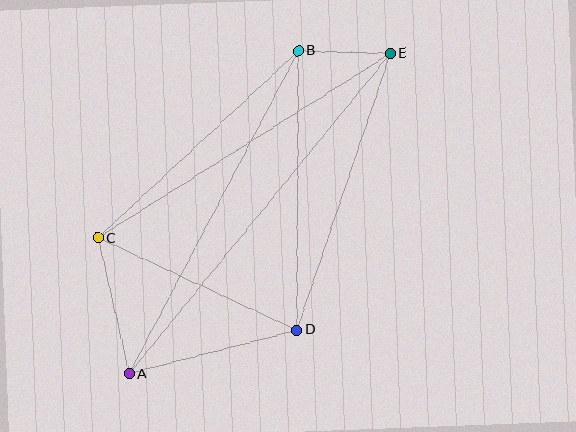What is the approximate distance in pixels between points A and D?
The distance between A and D is approximately 174 pixels.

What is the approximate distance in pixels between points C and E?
The distance between C and E is approximately 345 pixels.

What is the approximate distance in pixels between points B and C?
The distance between B and C is approximately 274 pixels.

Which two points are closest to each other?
Points B and E are closest to each other.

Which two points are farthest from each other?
Points A and E are farthest from each other.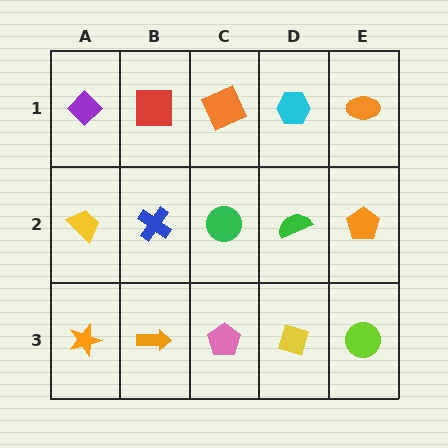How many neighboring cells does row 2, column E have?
3.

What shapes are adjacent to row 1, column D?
A green semicircle (row 2, column D), an orange square (row 1, column C), an orange ellipse (row 1, column E).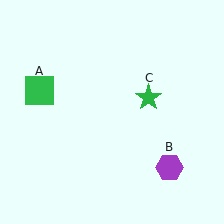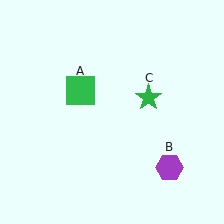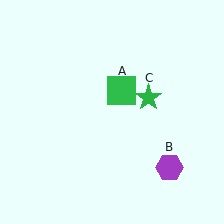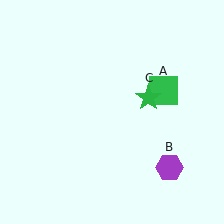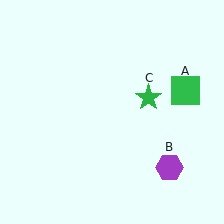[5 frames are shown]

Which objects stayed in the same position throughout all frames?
Purple hexagon (object B) and green star (object C) remained stationary.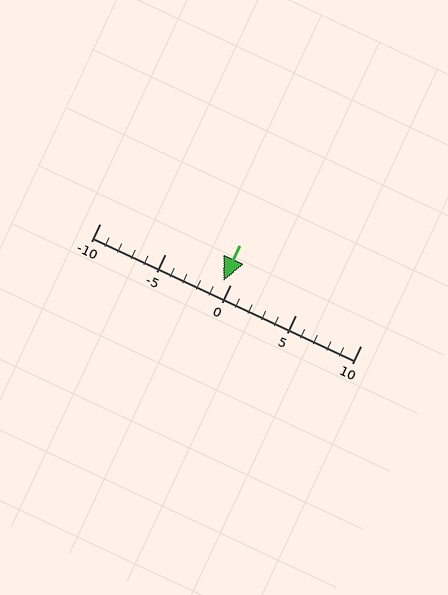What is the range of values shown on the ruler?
The ruler shows values from -10 to 10.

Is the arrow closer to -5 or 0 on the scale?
The arrow is closer to 0.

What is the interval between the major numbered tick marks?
The major tick marks are spaced 5 units apart.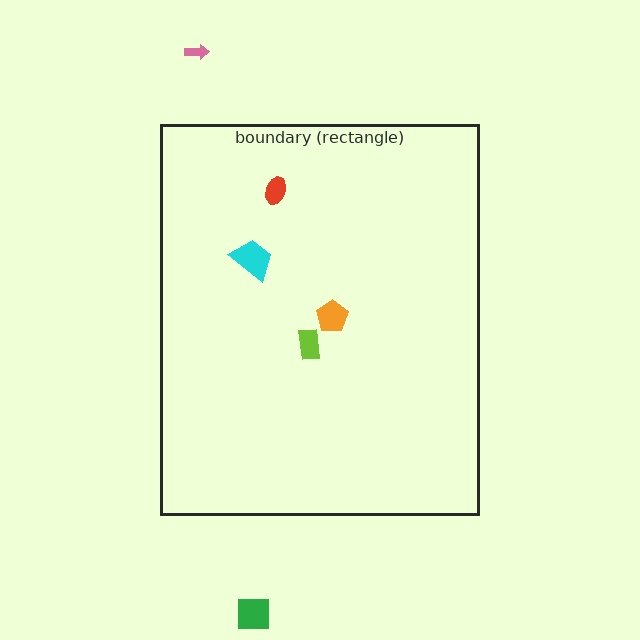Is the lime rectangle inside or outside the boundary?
Inside.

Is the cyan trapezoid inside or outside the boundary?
Inside.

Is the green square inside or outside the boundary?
Outside.